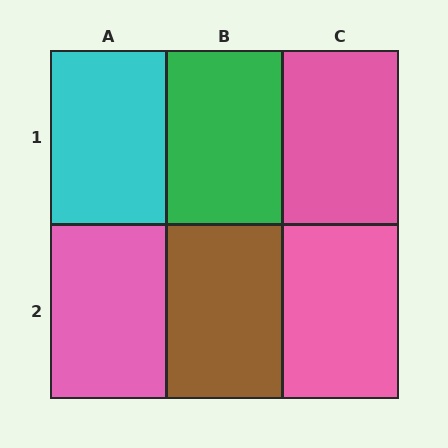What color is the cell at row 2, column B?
Brown.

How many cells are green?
1 cell is green.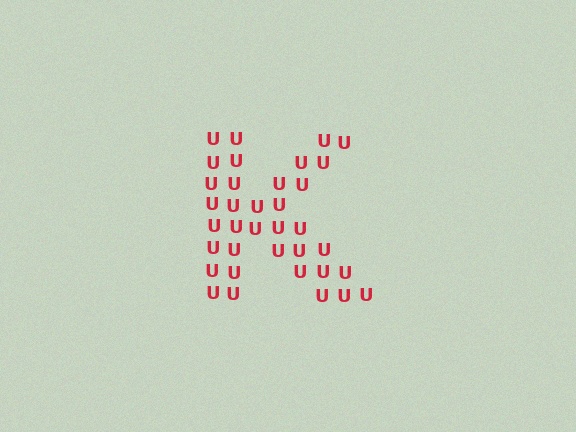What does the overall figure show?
The overall figure shows the letter K.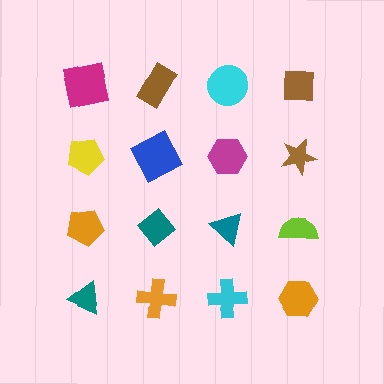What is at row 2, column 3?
A magenta hexagon.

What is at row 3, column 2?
A teal diamond.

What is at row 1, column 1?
A magenta square.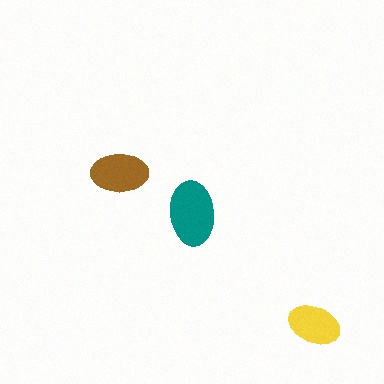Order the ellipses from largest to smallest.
the teal one, the brown one, the yellow one.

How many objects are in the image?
There are 3 objects in the image.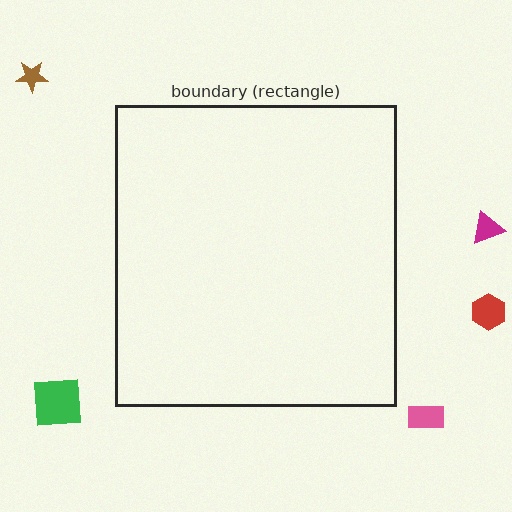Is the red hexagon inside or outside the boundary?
Outside.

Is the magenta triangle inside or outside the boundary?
Outside.